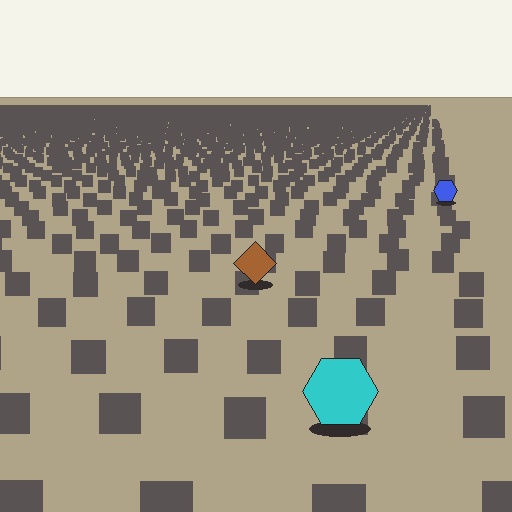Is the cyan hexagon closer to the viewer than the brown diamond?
Yes. The cyan hexagon is closer — you can tell from the texture gradient: the ground texture is coarser near it.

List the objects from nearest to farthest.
From nearest to farthest: the cyan hexagon, the brown diamond, the blue hexagon.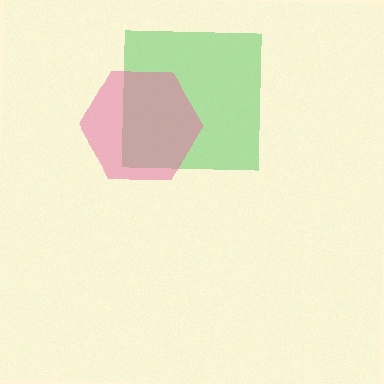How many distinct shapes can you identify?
There are 2 distinct shapes: a green square, a pink hexagon.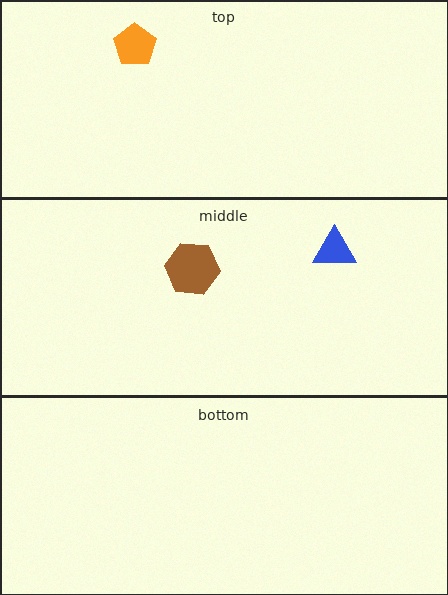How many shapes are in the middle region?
2.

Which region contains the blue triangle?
The middle region.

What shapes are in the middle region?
The brown hexagon, the blue triangle.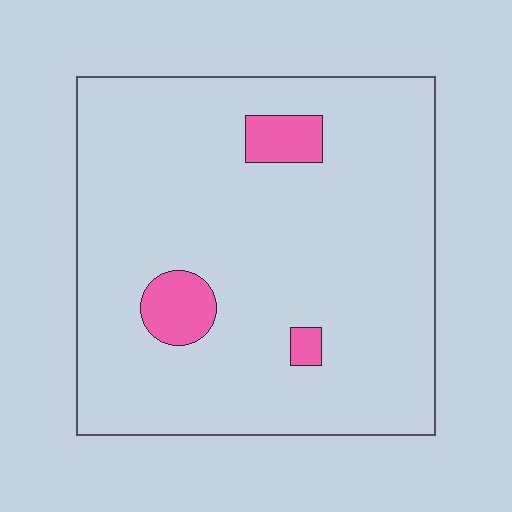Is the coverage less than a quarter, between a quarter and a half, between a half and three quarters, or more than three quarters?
Less than a quarter.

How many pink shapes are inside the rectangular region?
3.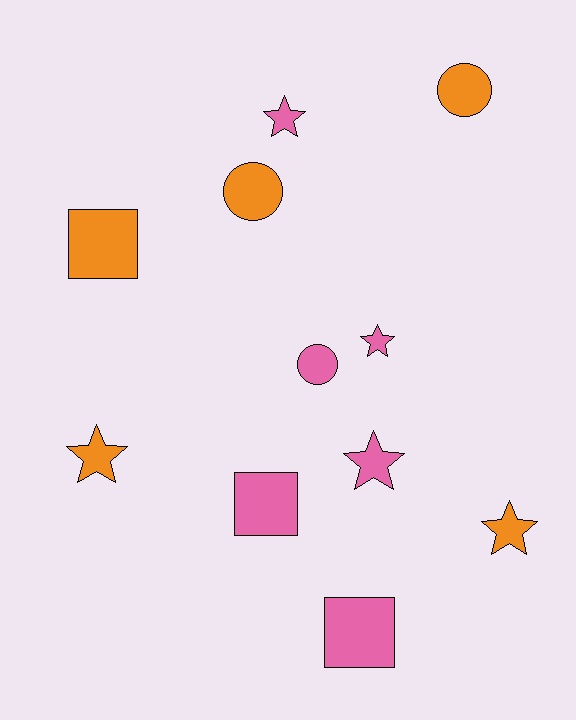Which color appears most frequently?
Pink, with 6 objects.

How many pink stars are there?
There are 3 pink stars.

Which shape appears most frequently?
Star, with 5 objects.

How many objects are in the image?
There are 11 objects.